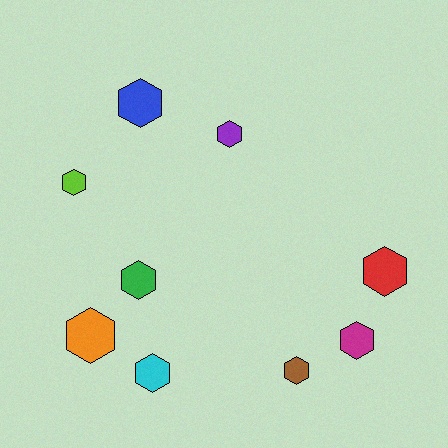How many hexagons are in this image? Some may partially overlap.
There are 9 hexagons.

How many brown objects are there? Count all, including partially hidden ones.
There is 1 brown object.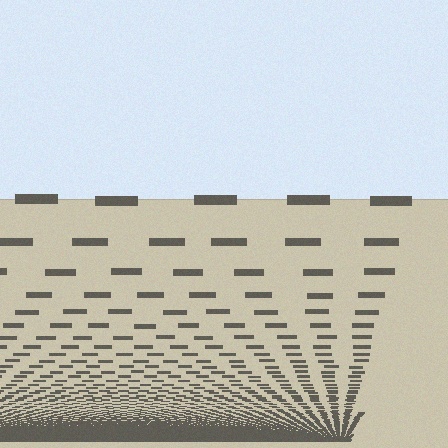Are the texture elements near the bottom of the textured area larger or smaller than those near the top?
Smaller. The gradient is inverted — elements near the bottom are smaller and denser.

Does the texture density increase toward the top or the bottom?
Density increases toward the bottom.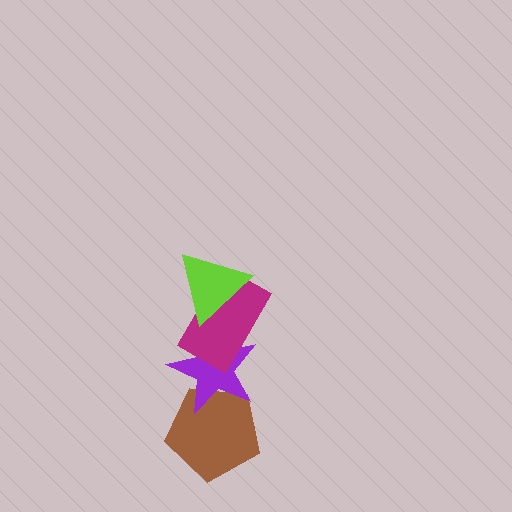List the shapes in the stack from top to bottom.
From top to bottom: the lime triangle, the magenta rectangle, the purple star, the brown pentagon.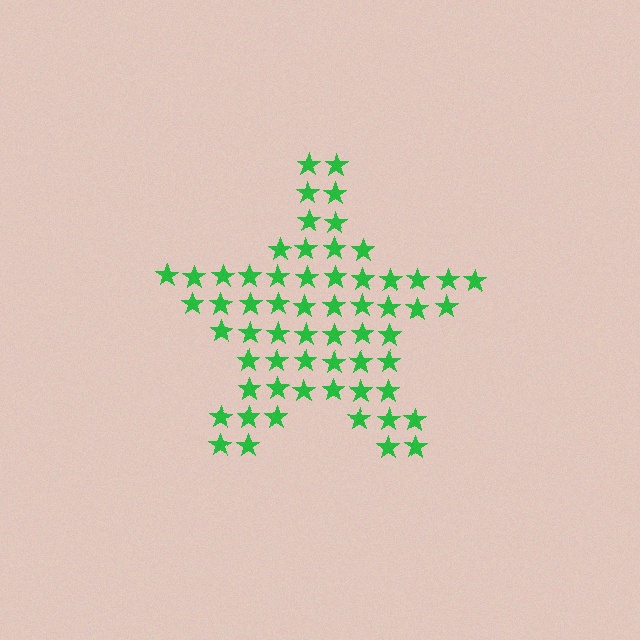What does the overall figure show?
The overall figure shows a star.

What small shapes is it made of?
It is made of small stars.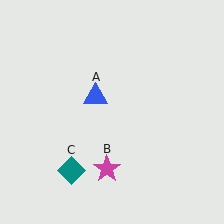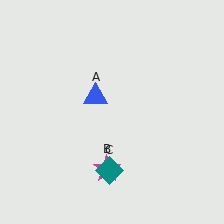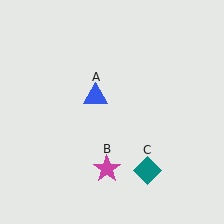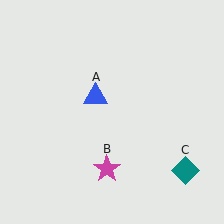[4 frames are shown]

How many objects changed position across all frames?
1 object changed position: teal diamond (object C).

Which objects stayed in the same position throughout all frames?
Blue triangle (object A) and magenta star (object B) remained stationary.